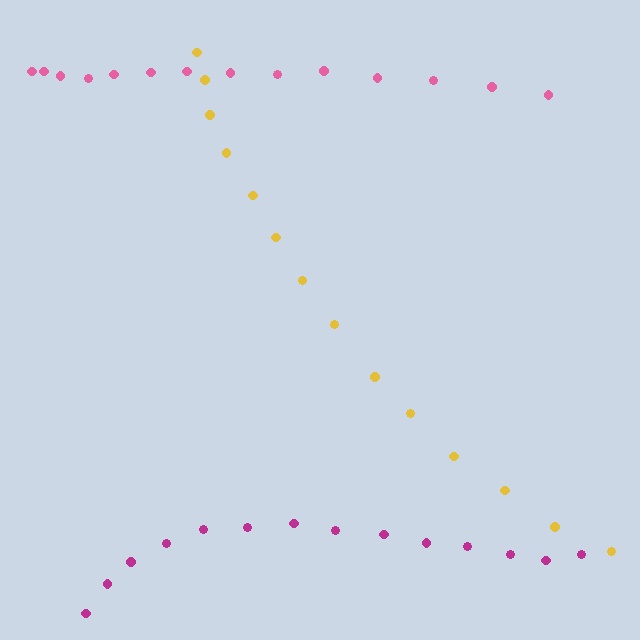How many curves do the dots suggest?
There are 3 distinct paths.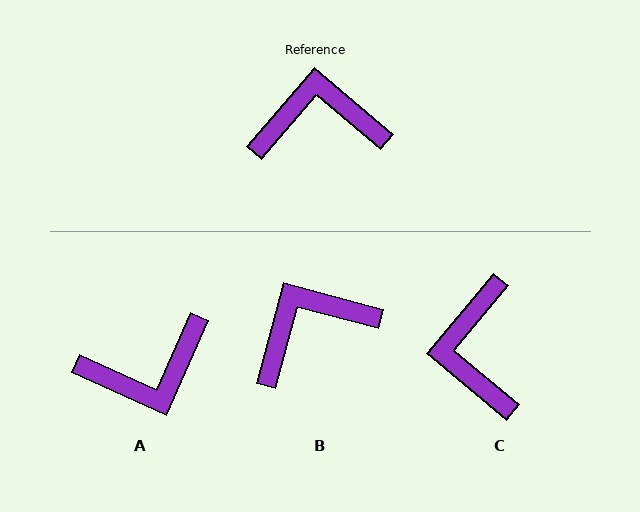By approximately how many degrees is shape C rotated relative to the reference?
Approximately 90 degrees counter-clockwise.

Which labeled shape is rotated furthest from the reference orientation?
A, about 164 degrees away.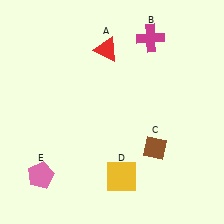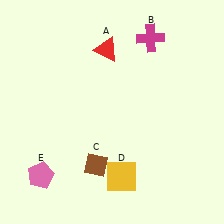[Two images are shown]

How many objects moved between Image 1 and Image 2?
1 object moved between the two images.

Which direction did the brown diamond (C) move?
The brown diamond (C) moved left.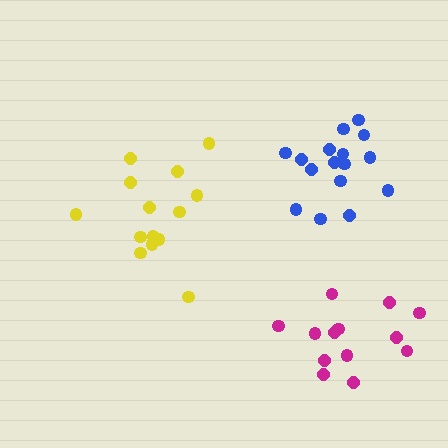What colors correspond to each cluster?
The clusters are colored: yellow, blue, magenta.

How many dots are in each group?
Group 1: 14 dots, Group 2: 16 dots, Group 3: 13 dots (43 total).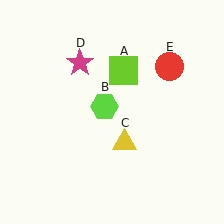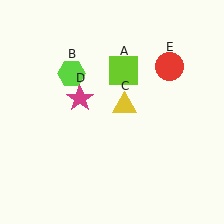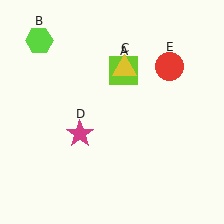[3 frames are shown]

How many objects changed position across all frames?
3 objects changed position: lime hexagon (object B), yellow triangle (object C), magenta star (object D).